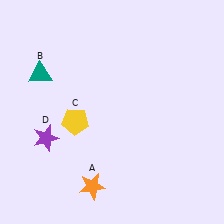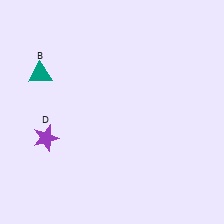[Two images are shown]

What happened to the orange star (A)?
The orange star (A) was removed in Image 2. It was in the bottom-left area of Image 1.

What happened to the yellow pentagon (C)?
The yellow pentagon (C) was removed in Image 2. It was in the bottom-left area of Image 1.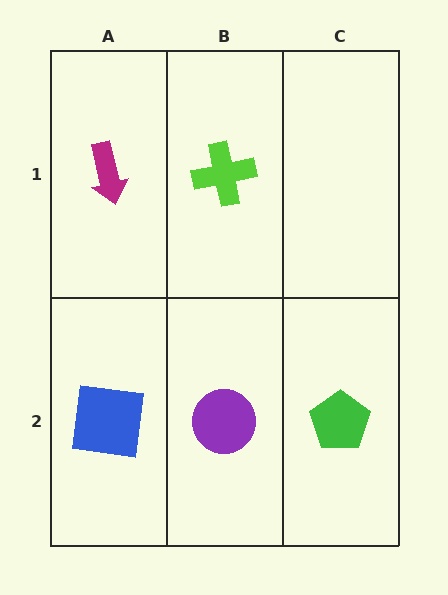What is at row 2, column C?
A green pentagon.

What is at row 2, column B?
A purple circle.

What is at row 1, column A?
A magenta arrow.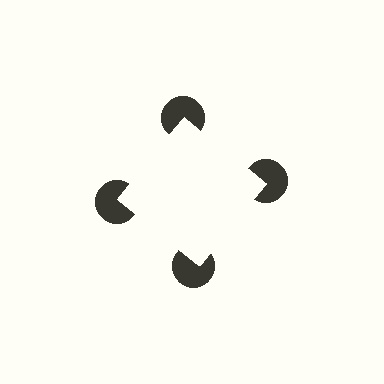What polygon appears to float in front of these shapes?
An illusory square — its edges are inferred from the aligned wedge cuts in the pac-man discs, not physically drawn.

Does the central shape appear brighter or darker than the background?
It typically appears slightly brighter than the background, even though no actual brightness change is drawn.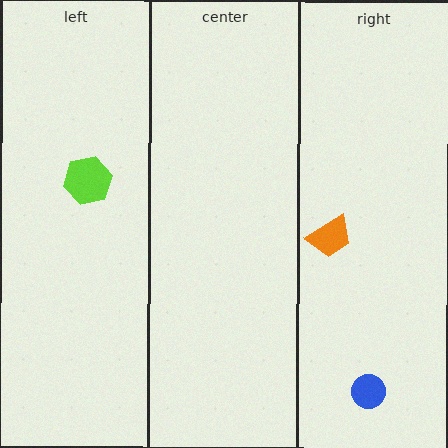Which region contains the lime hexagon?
The left region.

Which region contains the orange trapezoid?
The right region.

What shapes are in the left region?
The lime hexagon.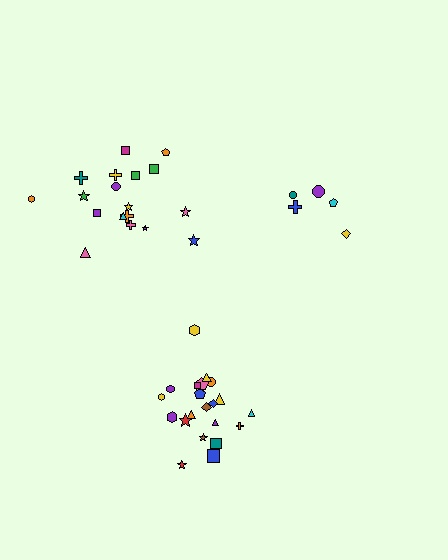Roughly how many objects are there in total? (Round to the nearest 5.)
Roughly 45 objects in total.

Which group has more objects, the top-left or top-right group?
The top-left group.